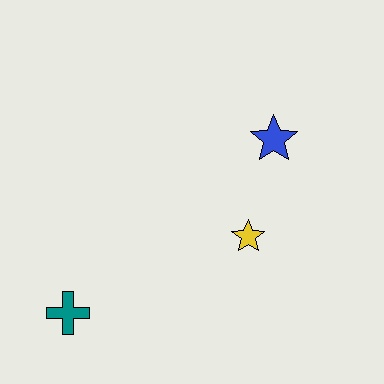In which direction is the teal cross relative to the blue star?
The teal cross is to the left of the blue star.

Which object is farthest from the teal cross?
The blue star is farthest from the teal cross.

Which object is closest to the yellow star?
The blue star is closest to the yellow star.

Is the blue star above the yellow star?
Yes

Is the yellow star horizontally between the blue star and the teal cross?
Yes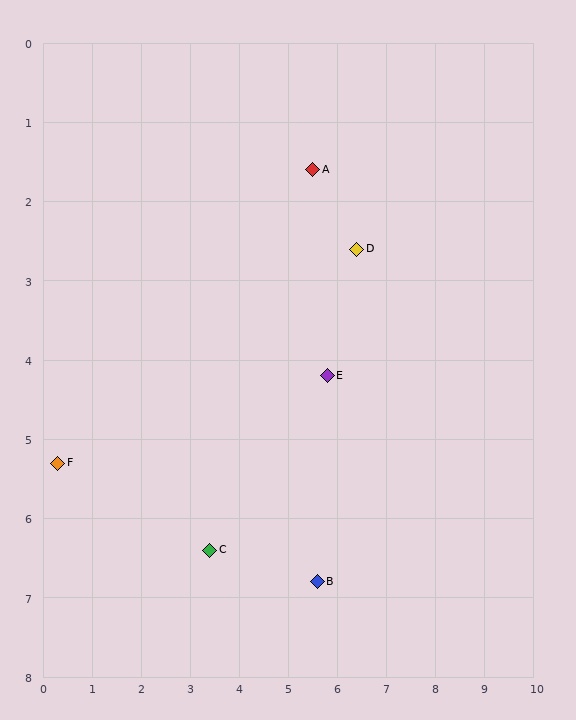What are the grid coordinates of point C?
Point C is at approximately (3.4, 6.4).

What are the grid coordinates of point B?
Point B is at approximately (5.6, 6.8).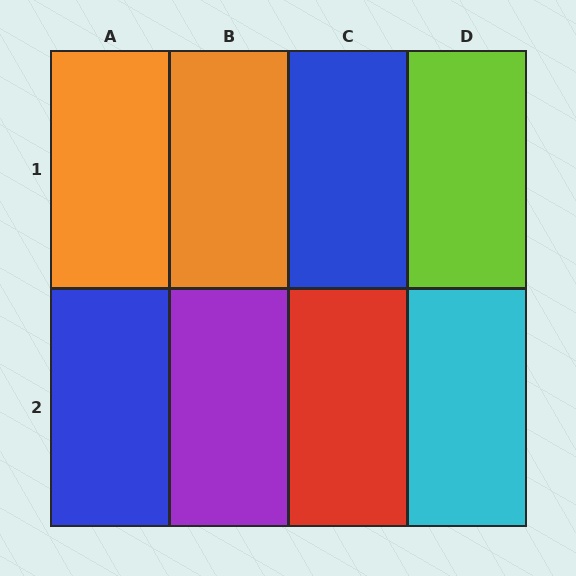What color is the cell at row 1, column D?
Lime.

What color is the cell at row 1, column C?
Blue.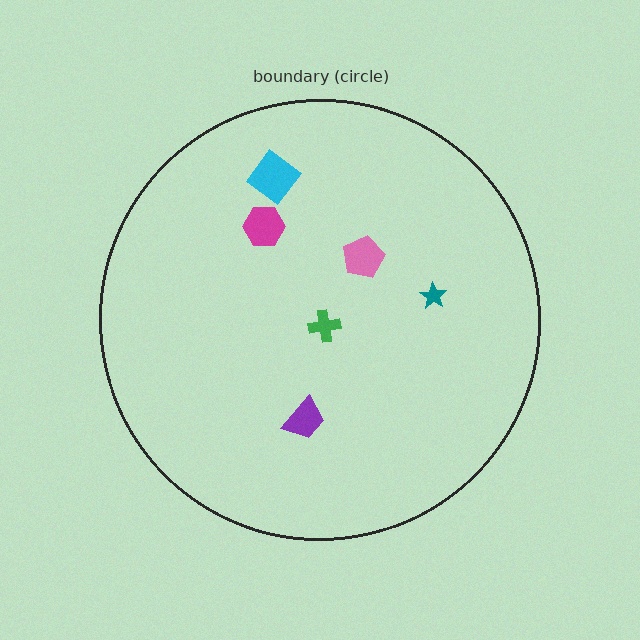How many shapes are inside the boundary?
6 inside, 0 outside.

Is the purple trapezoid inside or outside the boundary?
Inside.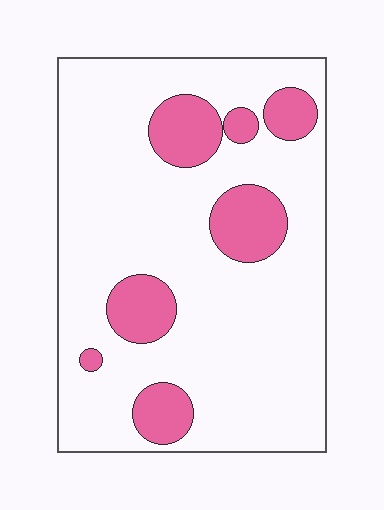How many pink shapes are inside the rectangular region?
7.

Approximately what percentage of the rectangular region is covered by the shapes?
Approximately 20%.